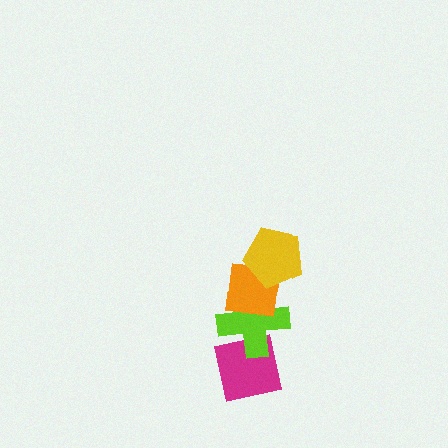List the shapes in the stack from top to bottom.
From top to bottom: the yellow pentagon, the orange square, the lime cross, the magenta square.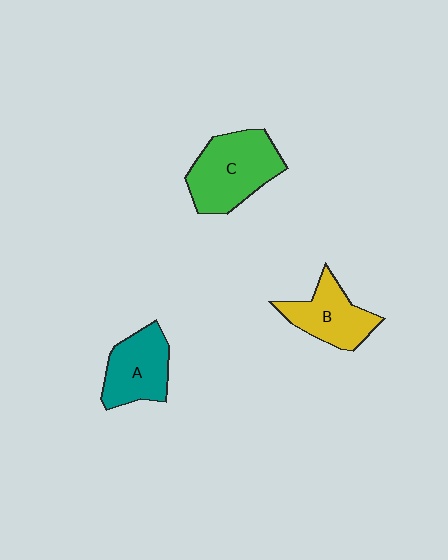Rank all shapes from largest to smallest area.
From largest to smallest: C (green), A (teal), B (yellow).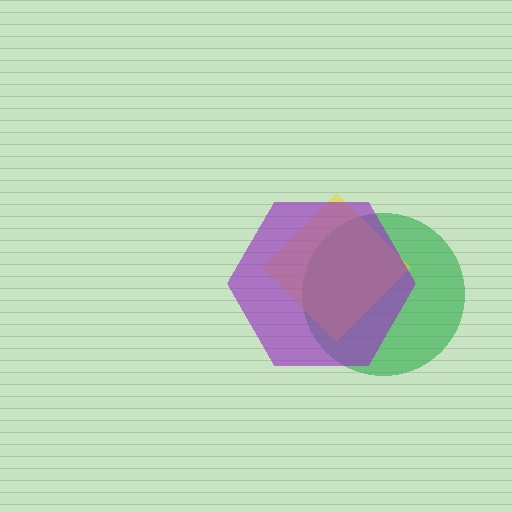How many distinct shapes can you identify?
There are 3 distinct shapes: a green circle, a yellow diamond, a purple hexagon.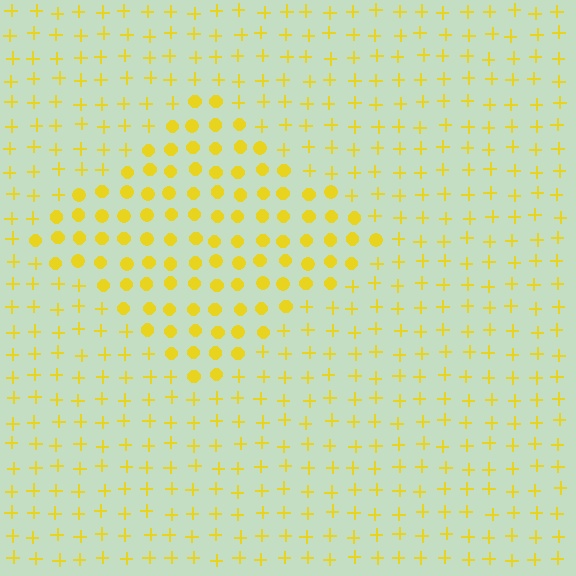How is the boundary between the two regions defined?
The boundary is defined by a change in element shape: circles inside vs. plus signs outside. All elements share the same color and spacing.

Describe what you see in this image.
The image is filled with small yellow elements arranged in a uniform grid. A diamond-shaped region contains circles, while the surrounding area contains plus signs. The boundary is defined purely by the change in element shape.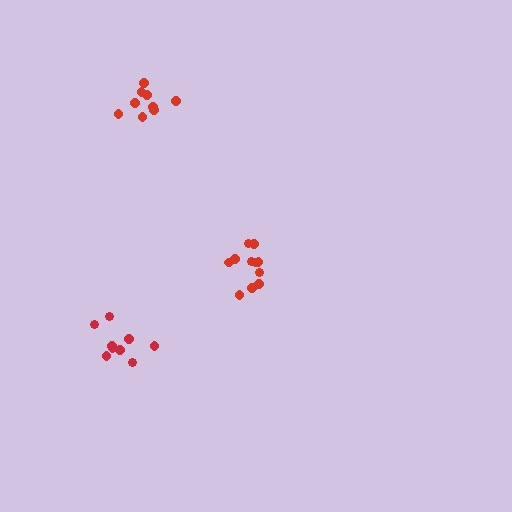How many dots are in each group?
Group 1: 9 dots, Group 2: 9 dots, Group 3: 11 dots (29 total).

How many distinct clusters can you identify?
There are 3 distinct clusters.